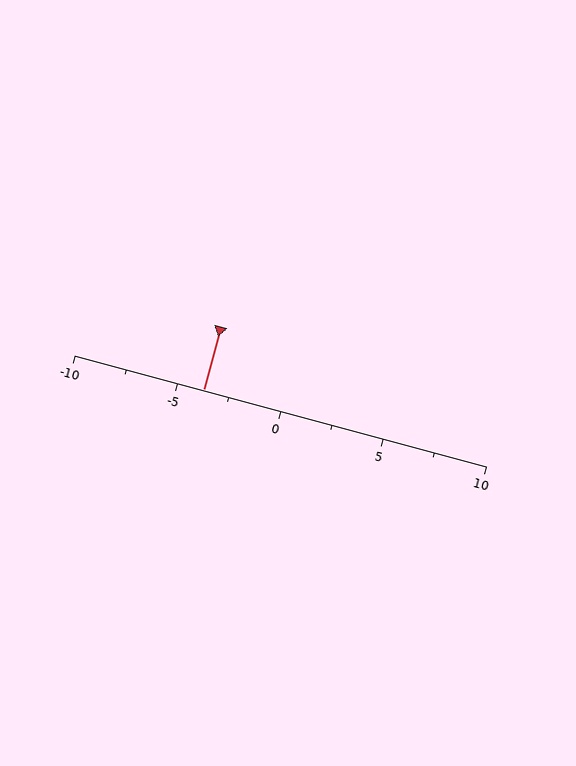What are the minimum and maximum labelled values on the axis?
The axis runs from -10 to 10.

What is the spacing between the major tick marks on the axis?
The major ticks are spaced 5 apart.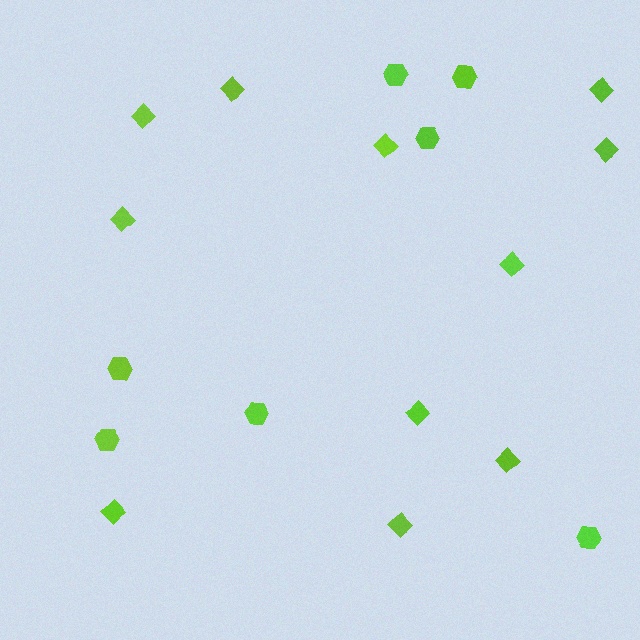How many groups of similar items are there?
There are 2 groups: one group of hexagons (7) and one group of diamonds (11).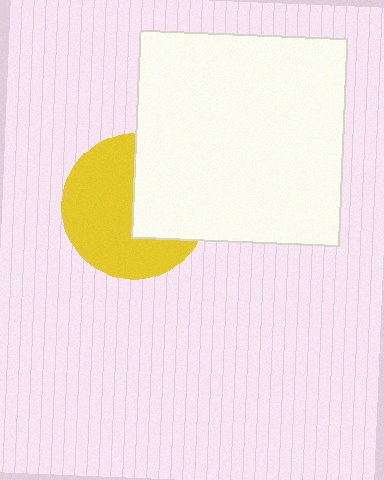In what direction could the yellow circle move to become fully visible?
The yellow circle could move left. That would shift it out from behind the white square entirely.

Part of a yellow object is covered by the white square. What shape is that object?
It is a circle.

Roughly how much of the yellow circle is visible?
About half of it is visible (roughly 60%).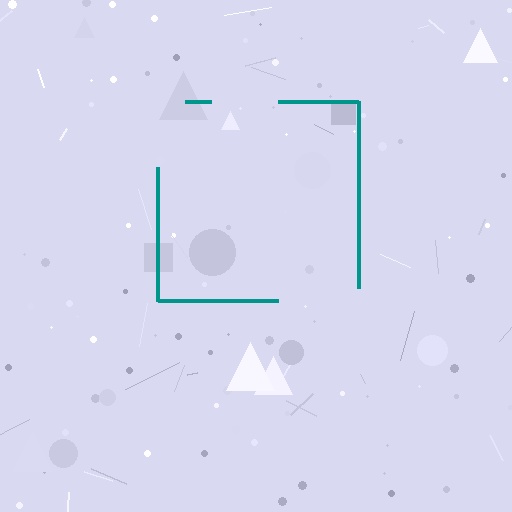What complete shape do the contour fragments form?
The contour fragments form a square.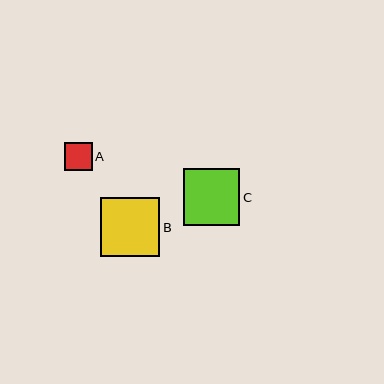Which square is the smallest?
Square A is the smallest with a size of approximately 27 pixels.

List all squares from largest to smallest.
From largest to smallest: B, C, A.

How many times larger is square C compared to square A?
Square C is approximately 2.1 times the size of square A.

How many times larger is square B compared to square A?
Square B is approximately 2.2 times the size of square A.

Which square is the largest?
Square B is the largest with a size of approximately 59 pixels.